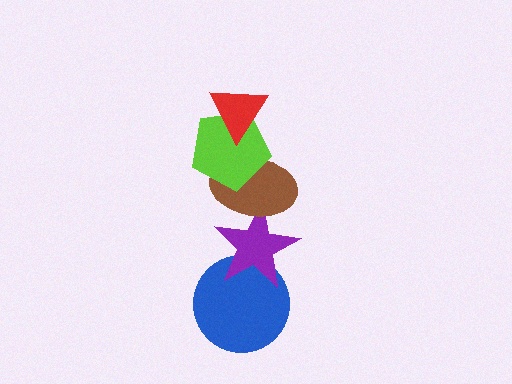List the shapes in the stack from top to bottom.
From top to bottom: the red triangle, the lime pentagon, the brown ellipse, the purple star, the blue circle.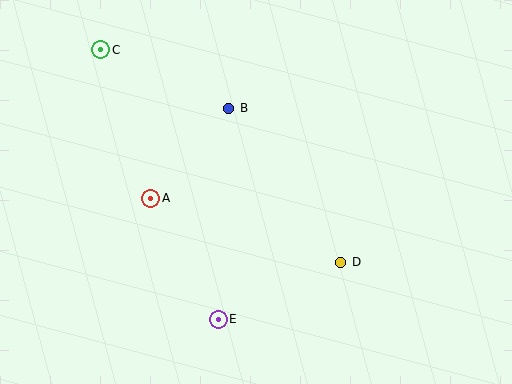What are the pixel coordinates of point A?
Point A is at (151, 198).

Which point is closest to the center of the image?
Point B at (229, 108) is closest to the center.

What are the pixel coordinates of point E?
Point E is at (218, 319).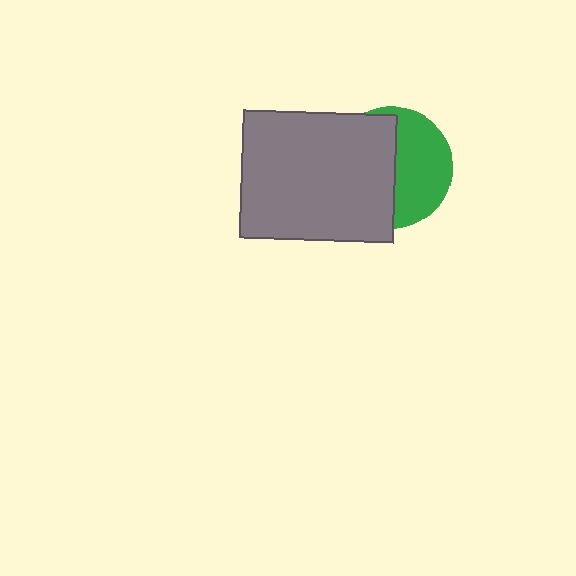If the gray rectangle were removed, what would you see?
You would see the complete green circle.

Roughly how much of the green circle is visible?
About half of it is visible (roughly 48%).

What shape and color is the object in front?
The object in front is a gray rectangle.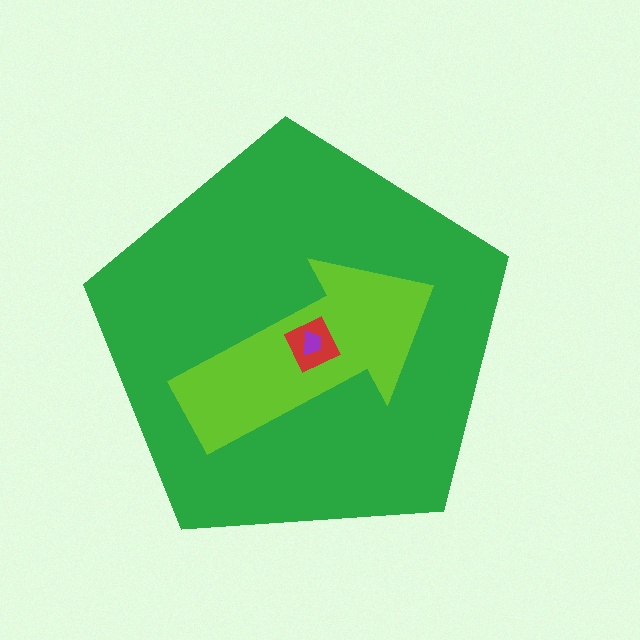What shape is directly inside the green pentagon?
The lime arrow.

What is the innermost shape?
The purple trapezoid.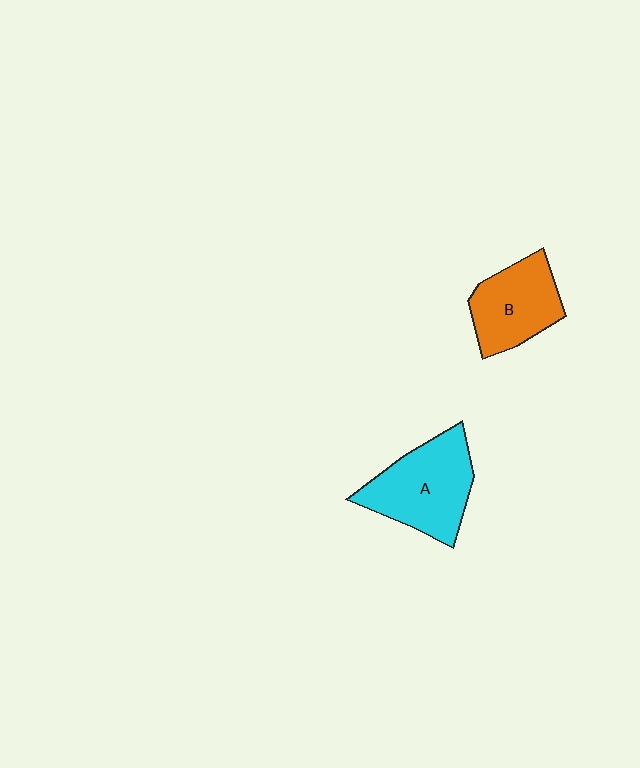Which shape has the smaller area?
Shape B (orange).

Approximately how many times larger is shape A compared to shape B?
Approximately 1.3 times.